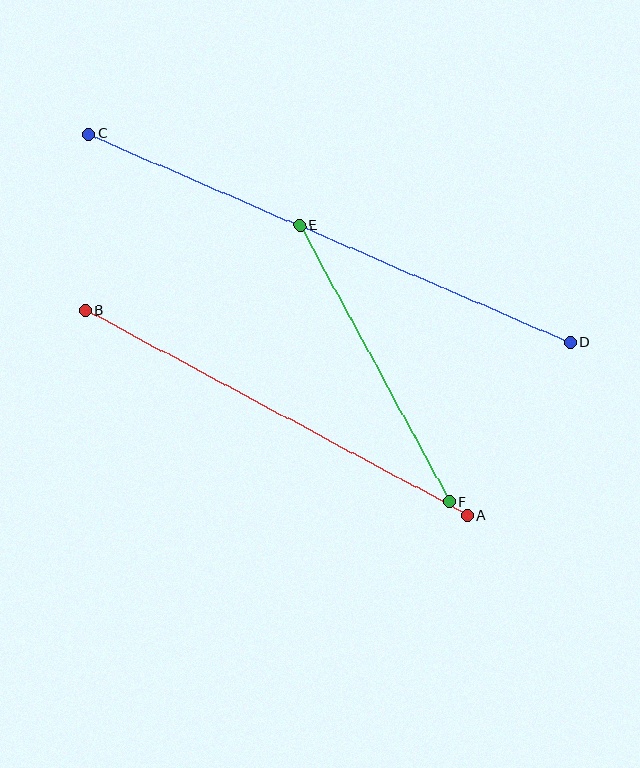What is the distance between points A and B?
The distance is approximately 434 pixels.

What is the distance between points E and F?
The distance is approximately 314 pixels.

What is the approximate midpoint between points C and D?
The midpoint is at approximately (330, 238) pixels.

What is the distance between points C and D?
The distance is approximately 525 pixels.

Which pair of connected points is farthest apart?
Points C and D are farthest apart.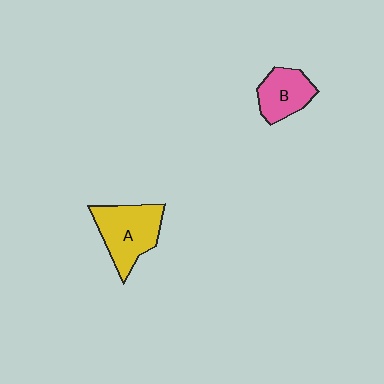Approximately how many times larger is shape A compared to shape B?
Approximately 1.4 times.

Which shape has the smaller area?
Shape B (pink).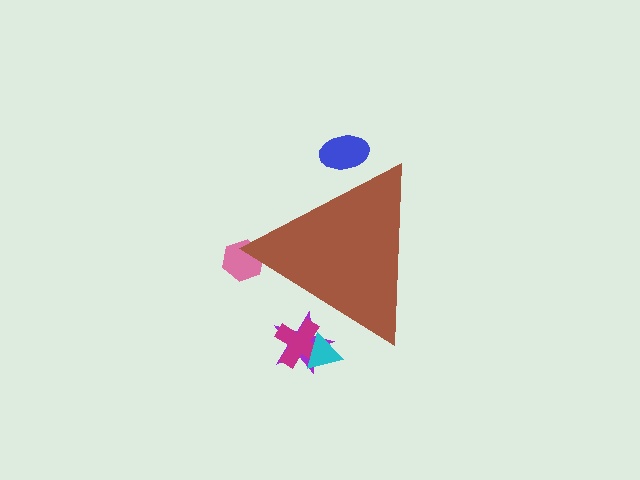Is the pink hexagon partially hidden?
Yes, the pink hexagon is partially hidden behind the brown triangle.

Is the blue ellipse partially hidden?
Yes, the blue ellipse is partially hidden behind the brown triangle.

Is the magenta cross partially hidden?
Yes, the magenta cross is partially hidden behind the brown triangle.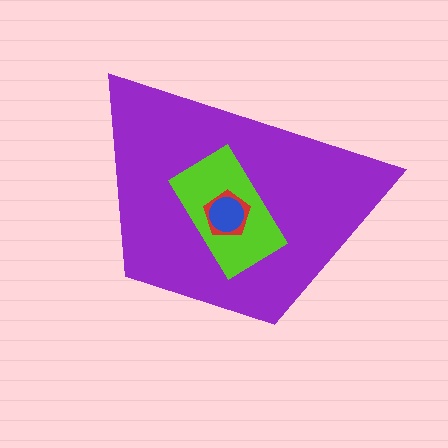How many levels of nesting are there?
4.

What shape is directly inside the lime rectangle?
The red pentagon.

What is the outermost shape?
The purple trapezoid.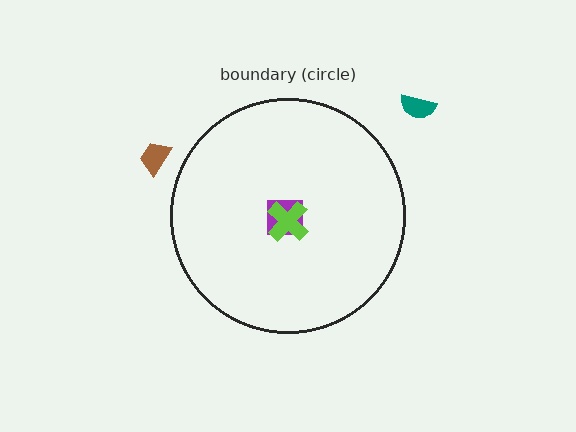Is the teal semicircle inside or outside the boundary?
Outside.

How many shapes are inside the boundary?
2 inside, 2 outside.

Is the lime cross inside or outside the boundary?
Inside.